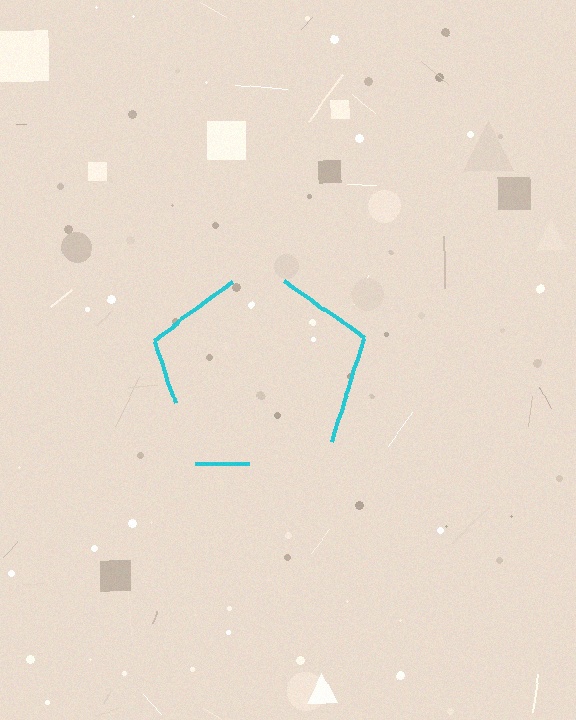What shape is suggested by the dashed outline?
The dashed outline suggests a pentagon.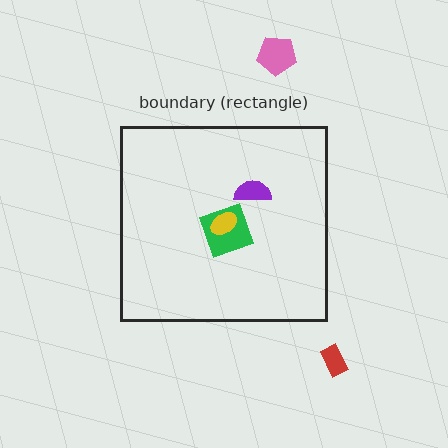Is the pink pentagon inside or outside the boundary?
Outside.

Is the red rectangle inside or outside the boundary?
Outside.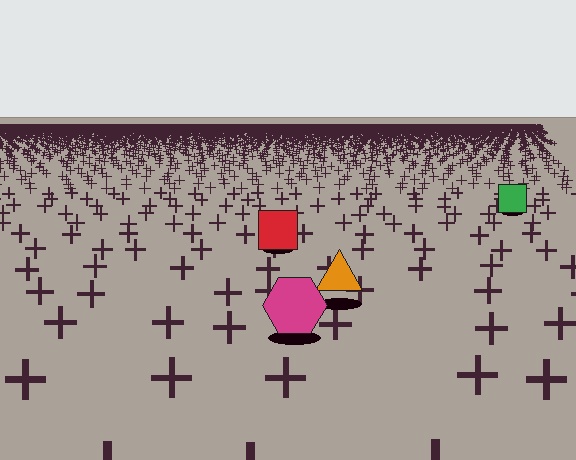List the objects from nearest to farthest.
From nearest to farthest: the magenta hexagon, the orange triangle, the red square, the green square.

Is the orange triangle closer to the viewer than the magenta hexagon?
No. The magenta hexagon is closer — you can tell from the texture gradient: the ground texture is coarser near it.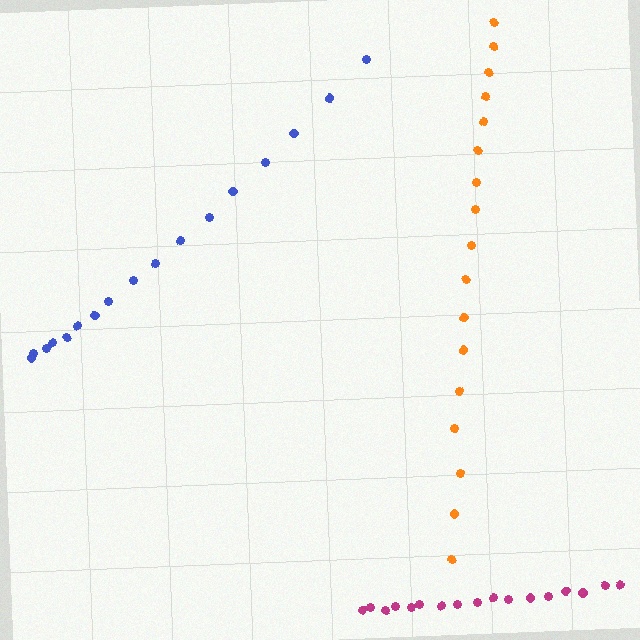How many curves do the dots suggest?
There are 3 distinct paths.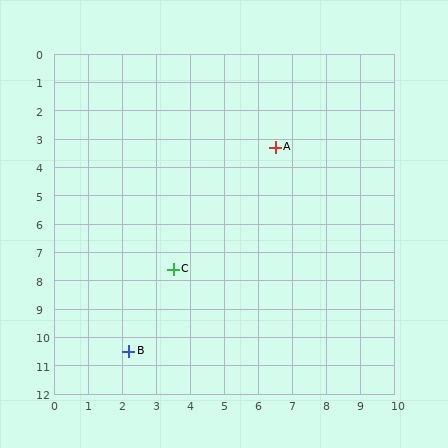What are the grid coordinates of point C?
Point C is at approximately (3.5, 7.6).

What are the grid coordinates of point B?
Point B is at approximately (2.2, 10.5).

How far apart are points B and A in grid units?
Points B and A are about 8.4 grid units apart.